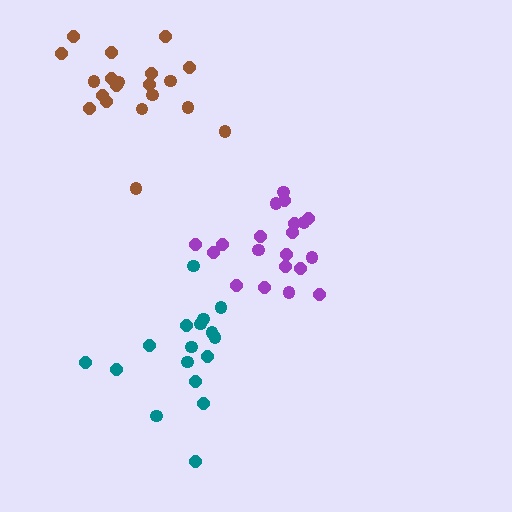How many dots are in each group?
Group 1: 21 dots, Group 2: 20 dots, Group 3: 17 dots (58 total).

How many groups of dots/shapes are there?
There are 3 groups.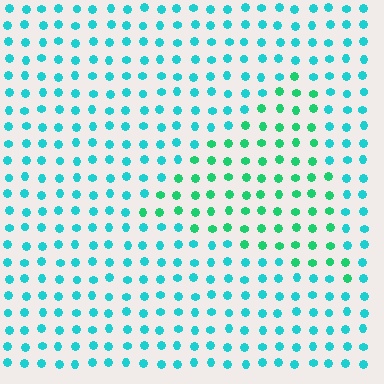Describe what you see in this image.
The image is filled with small cyan elements in a uniform arrangement. A triangle-shaped region is visible where the elements are tinted to a slightly different hue, forming a subtle color boundary.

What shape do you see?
I see a triangle.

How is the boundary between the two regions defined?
The boundary is defined purely by a slight shift in hue (about 33 degrees). Spacing, size, and orientation are identical on both sides.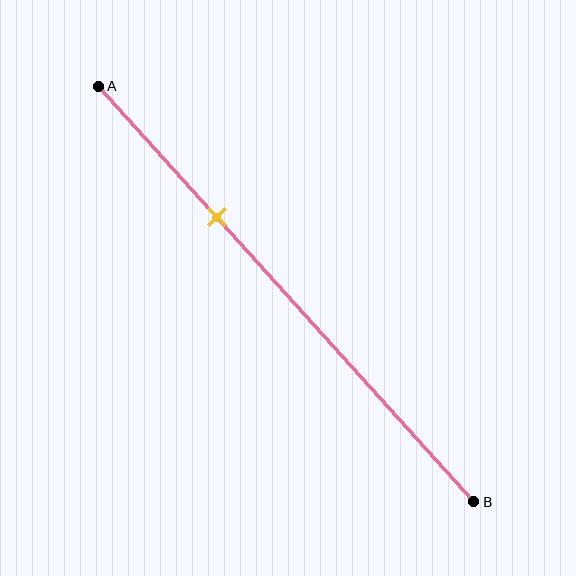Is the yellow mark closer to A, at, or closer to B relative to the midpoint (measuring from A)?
The yellow mark is closer to point A than the midpoint of segment AB.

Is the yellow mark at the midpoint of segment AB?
No, the mark is at about 30% from A, not at the 50% midpoint.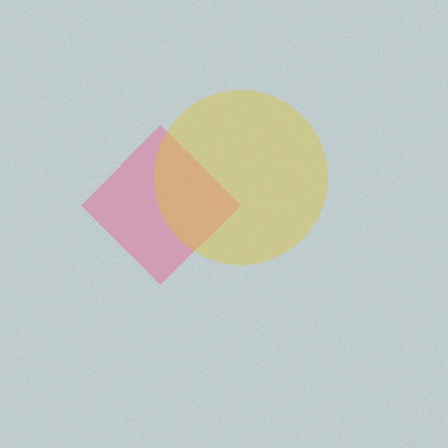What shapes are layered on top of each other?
The layered shapes are: a pink diamond, a yellow circle.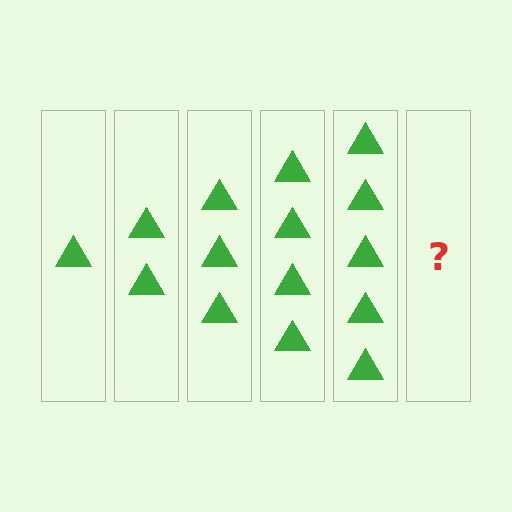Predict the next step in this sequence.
The next step is 6 triangles.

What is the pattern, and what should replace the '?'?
The pattern is that each step adds one more triangle. The '?' should be 6 triangles.